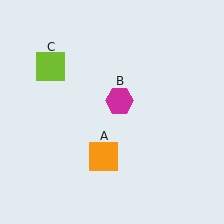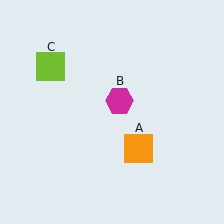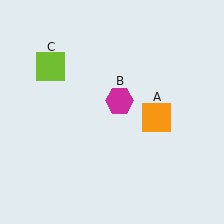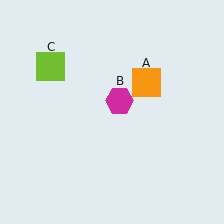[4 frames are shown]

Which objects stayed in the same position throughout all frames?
Magenta hexagon (object B) and lime square (object C) remained stationary.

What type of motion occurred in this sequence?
The orange square (object A) rotated counterclockwise around the center of the scene.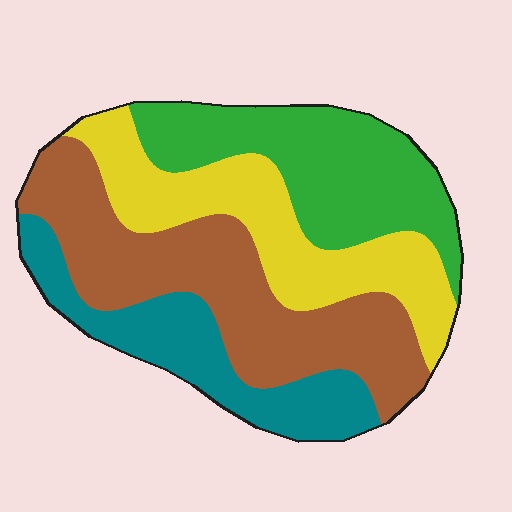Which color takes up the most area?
Brown, at roughly 35%.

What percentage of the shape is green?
Green covers about 25% of the shape.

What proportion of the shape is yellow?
Yellow covers around 25% of the shape.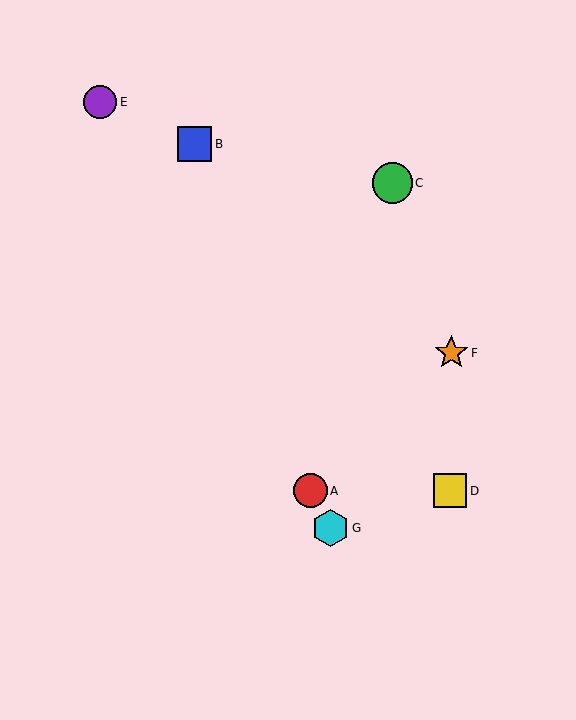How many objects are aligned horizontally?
2 objects (A, D) are aligned horizontally.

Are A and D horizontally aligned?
Yes, both are at y≈491.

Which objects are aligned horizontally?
Objects A, D are aligned horizontally.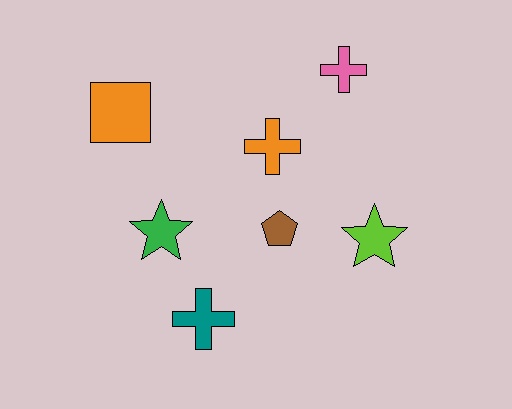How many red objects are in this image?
There are no red objects.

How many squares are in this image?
There is 1 square.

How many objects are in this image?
There are 7 objects.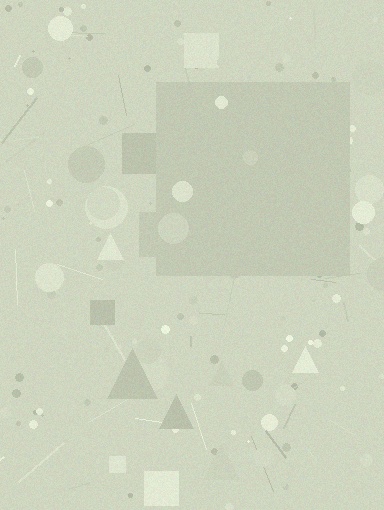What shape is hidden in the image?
A square is hidden in the image.